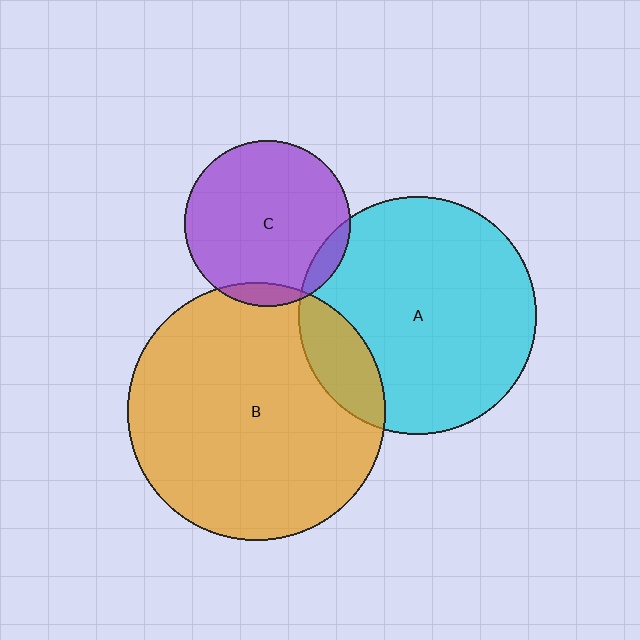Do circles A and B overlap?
Yes.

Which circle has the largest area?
Circle B (orange).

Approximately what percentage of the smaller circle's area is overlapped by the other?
Approximately 15%.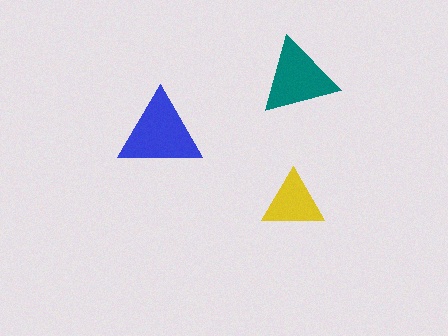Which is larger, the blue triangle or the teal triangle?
The blue one.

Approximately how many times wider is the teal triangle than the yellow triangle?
About 1.5 times wider.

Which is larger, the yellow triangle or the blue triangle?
The blue one.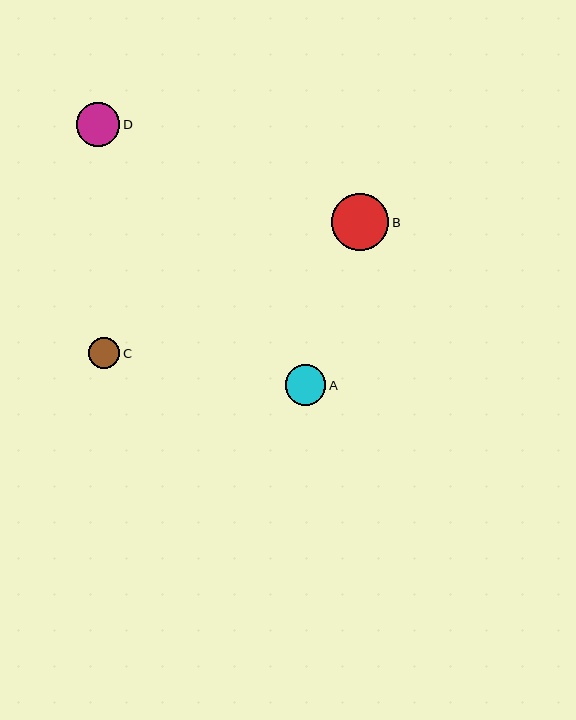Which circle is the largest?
Circle B is the largest with a size of approximately 57 pixels.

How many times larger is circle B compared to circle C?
Circle B is approximately 1.8 times the size of circle C.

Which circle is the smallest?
Circle C is the smallest with a size of approximately 31 pixels.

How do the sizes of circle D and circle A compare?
Circle D and circle A are approximately the same size.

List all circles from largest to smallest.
From largest to smallest: B, D, A, C.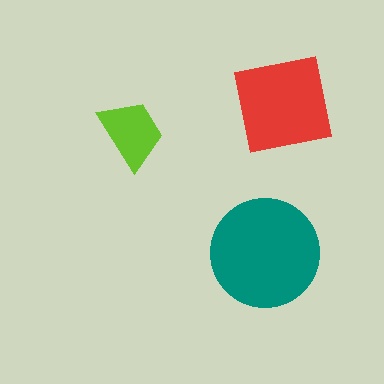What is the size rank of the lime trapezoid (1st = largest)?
3rd.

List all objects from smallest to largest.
The lime trapezoid, the red square, the teal circle.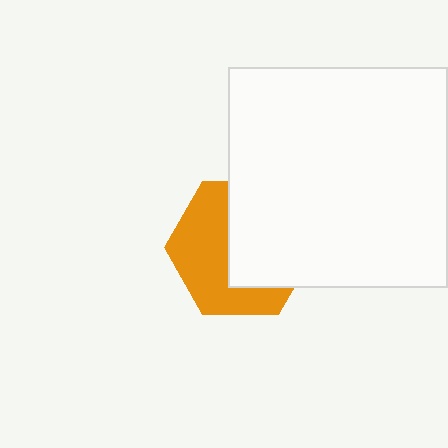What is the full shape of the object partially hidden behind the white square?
The partially hidden object is an orange hexagon.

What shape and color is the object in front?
The object in front is a white square.